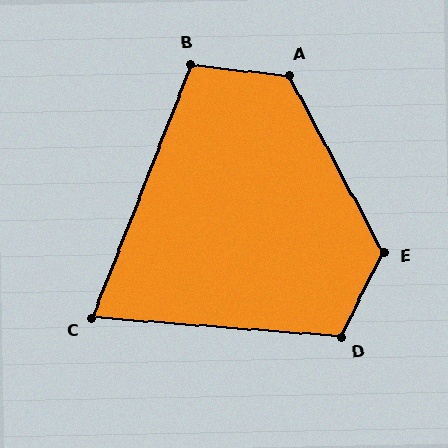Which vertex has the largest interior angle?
E, at approximately 125 degrees.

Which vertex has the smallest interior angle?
C, at approximately 73 degrees.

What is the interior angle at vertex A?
Approximately 124 degrees (obtuse).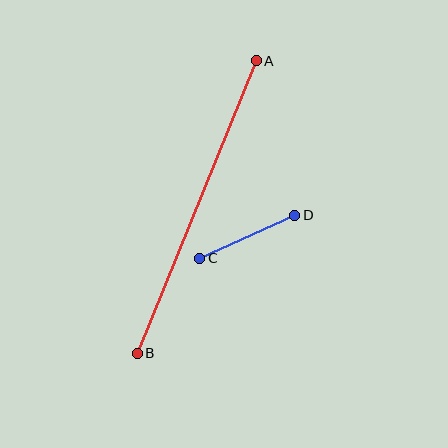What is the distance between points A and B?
The distance is approximately 316 pixels.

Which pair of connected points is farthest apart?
Points A and B are farthest apart.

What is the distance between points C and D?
The distance is approximately 104 pixels.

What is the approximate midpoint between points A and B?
The midpoint is at approximately (197, 207) pixels.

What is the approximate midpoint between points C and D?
The midpoint is at approximately (247, 237) pixels.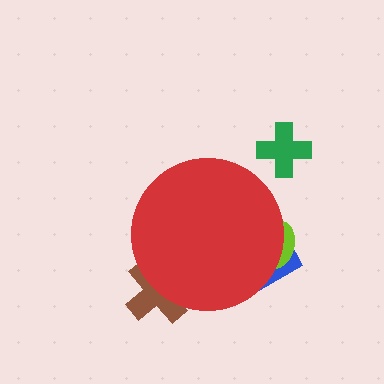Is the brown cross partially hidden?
Yes, the brown cross is partially hidden behind the red circle.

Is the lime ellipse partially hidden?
Yes, the lime ellipse is partially hidden behind the red circle.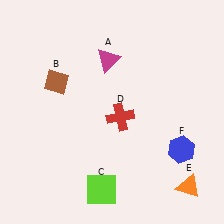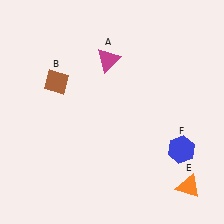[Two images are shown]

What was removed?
The red cross (D), the lime square (C) were removed in Image 2.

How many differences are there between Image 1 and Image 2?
There are 2 differences between the two images.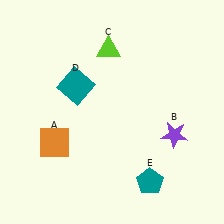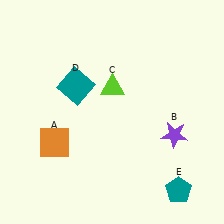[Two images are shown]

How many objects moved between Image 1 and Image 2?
2 objects moved between the two images.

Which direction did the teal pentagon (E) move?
The teal pentagon (E) moved right.